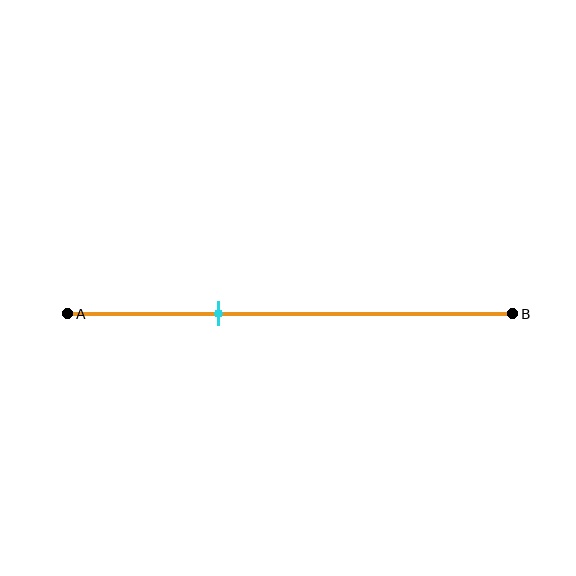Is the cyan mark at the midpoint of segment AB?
No, the mark is at about 35% from A, not at the 50% midpoint.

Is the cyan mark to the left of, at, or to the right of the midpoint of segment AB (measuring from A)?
The cyan mark is to the left of the midpoint of segment AB.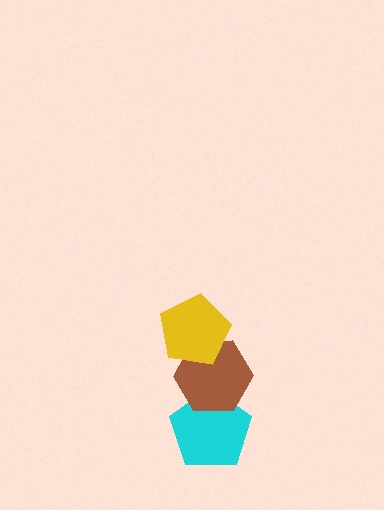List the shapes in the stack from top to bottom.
From top to bottom: the yellow pentagon, the brown hexagon, the cyan pentagon.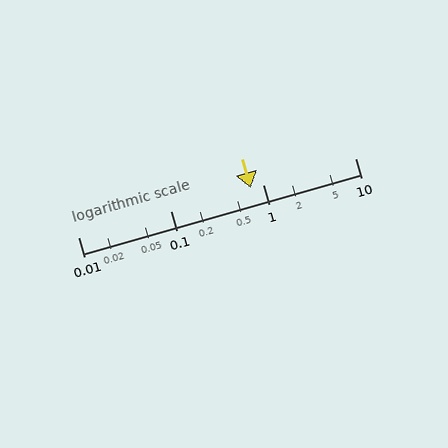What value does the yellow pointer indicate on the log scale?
The pointer indicates approximately 0.74.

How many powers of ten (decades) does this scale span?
The scale spans 3 decades, from 0.01 to 10.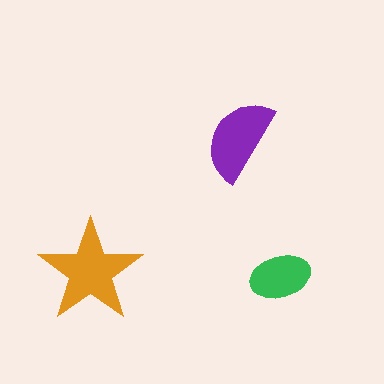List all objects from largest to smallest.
The orange star, the purple semicircle, the green ellipse.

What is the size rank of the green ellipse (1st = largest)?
3rd.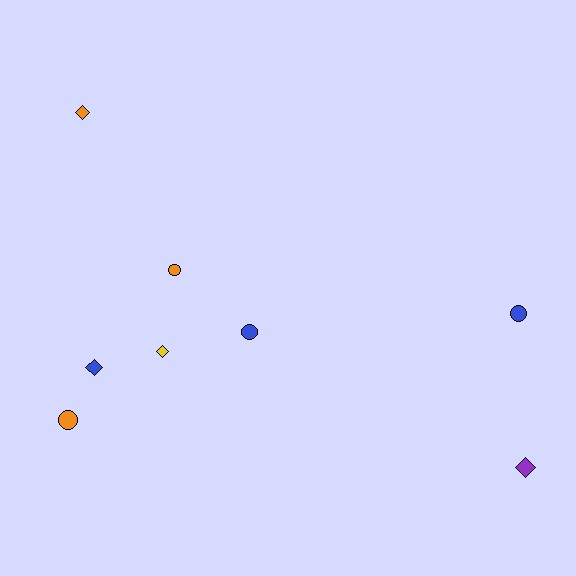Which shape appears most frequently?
Circle, with 4 objects.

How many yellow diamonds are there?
There is 1 yellow diamond.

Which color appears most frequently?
Orange, with 3 objects.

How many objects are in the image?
There are 8 objects.